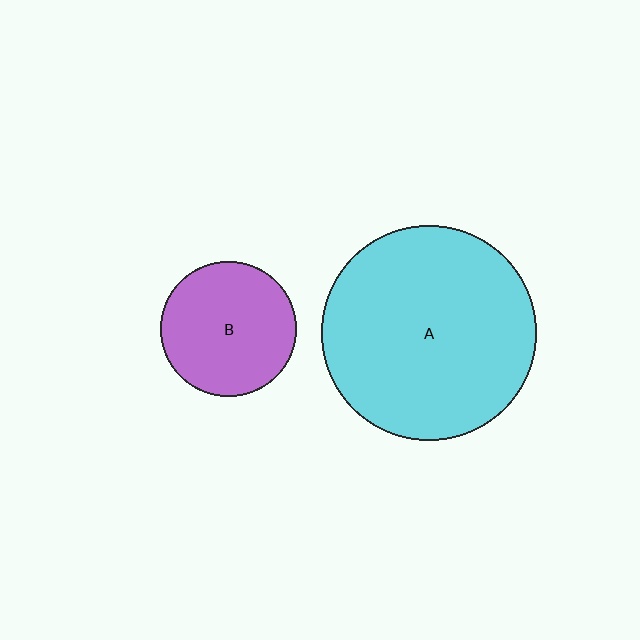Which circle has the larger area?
Circle A (cyan).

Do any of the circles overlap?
No, none of the circles overlap.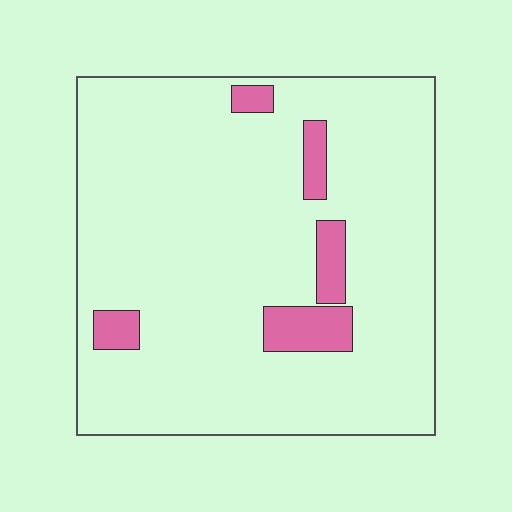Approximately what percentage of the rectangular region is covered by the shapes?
Approximately 10%.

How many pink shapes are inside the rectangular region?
5.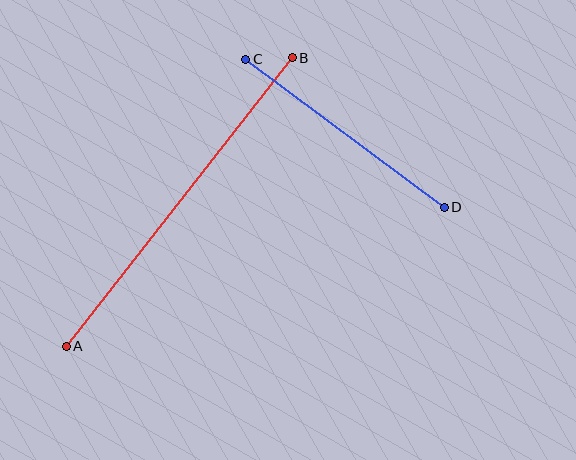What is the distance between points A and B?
The distance is approximately 366 pixels.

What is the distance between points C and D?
The distance is approximately 247 pixels.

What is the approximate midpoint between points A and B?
The midpoint is at approximately (179, 202) pixels.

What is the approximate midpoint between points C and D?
The midpoint is at approximately (345, 133) pixels.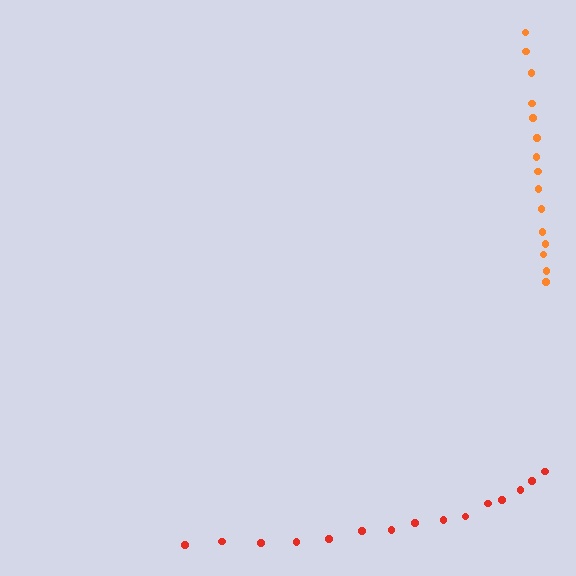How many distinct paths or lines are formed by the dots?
There are 2 distinct paths.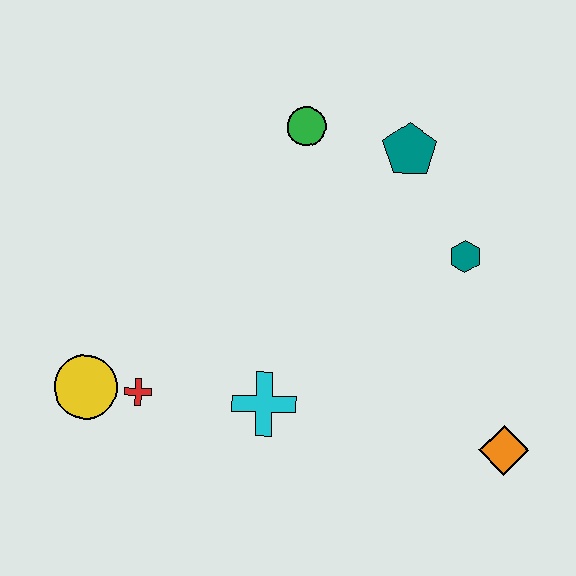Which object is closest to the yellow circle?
The red cross is closest to the yellow circle.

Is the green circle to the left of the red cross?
No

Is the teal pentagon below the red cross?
No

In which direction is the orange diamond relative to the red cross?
The orange diamond is to the right of the red cross.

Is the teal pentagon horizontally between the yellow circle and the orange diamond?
Yes